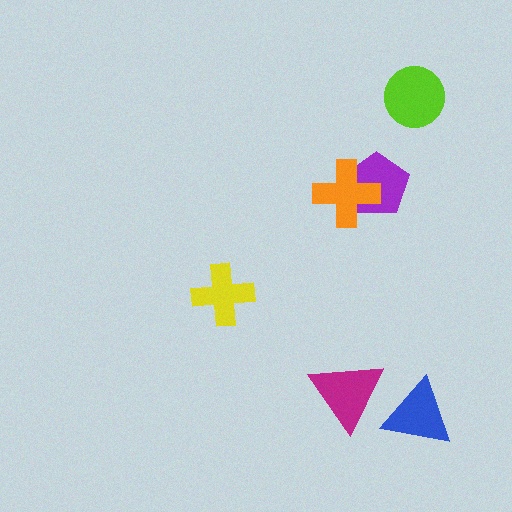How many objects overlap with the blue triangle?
1 object overlaps with the blue triangle.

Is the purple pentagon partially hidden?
Yes, it is partially covered by another shape.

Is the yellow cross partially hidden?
No, no other shape covers it.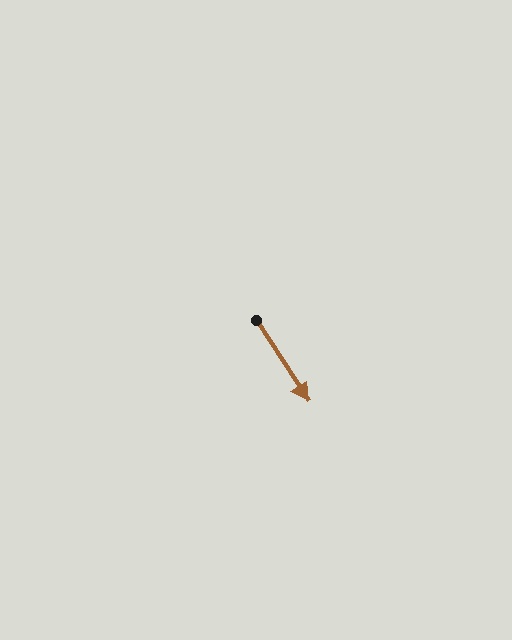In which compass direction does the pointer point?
Southeast.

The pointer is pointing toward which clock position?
Roughly 5 o'clock.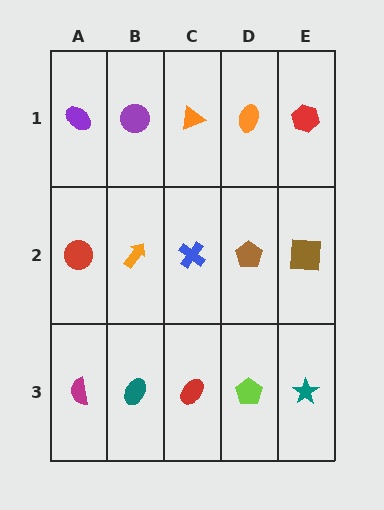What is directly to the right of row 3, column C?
A lime pentagon.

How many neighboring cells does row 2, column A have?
3.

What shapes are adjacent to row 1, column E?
A brown square (row 2, column E), an orange ellipse (row 1, column D).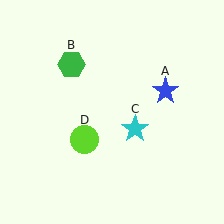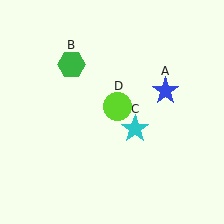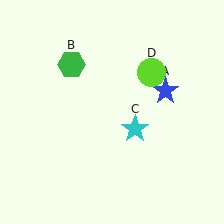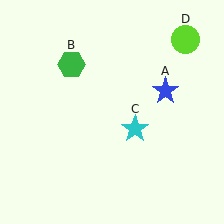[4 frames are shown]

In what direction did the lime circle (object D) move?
The lime circle (object D) moved up and to the right.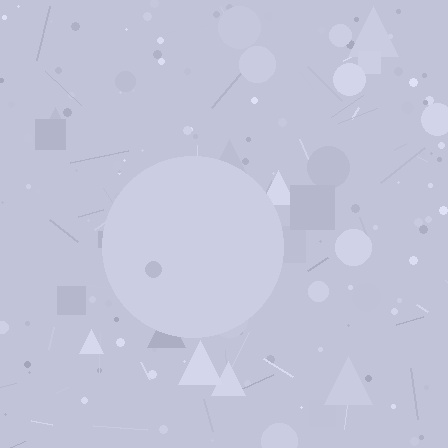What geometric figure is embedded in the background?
A circle is embedded in the background.